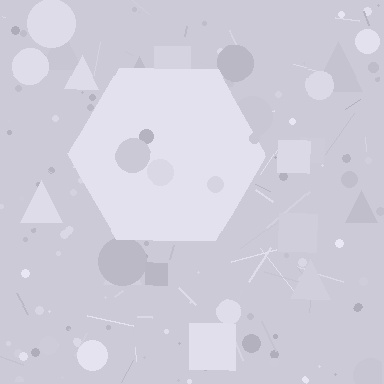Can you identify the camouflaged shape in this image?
The camouflaged shape is a hexagon.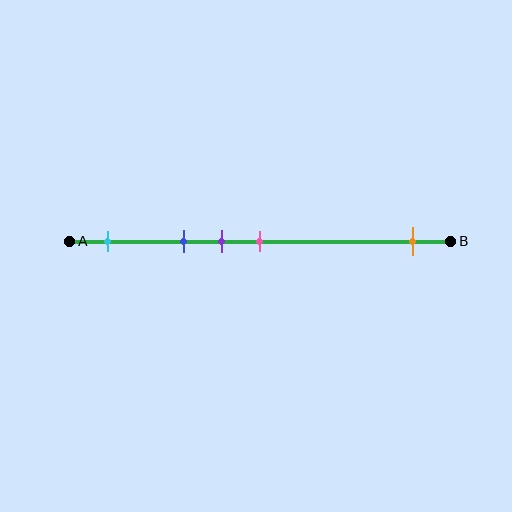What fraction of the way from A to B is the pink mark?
The pink mark is approximately 50% (0.5) of the way from A to B.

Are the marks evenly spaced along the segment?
No, the marks are not evenly spaced.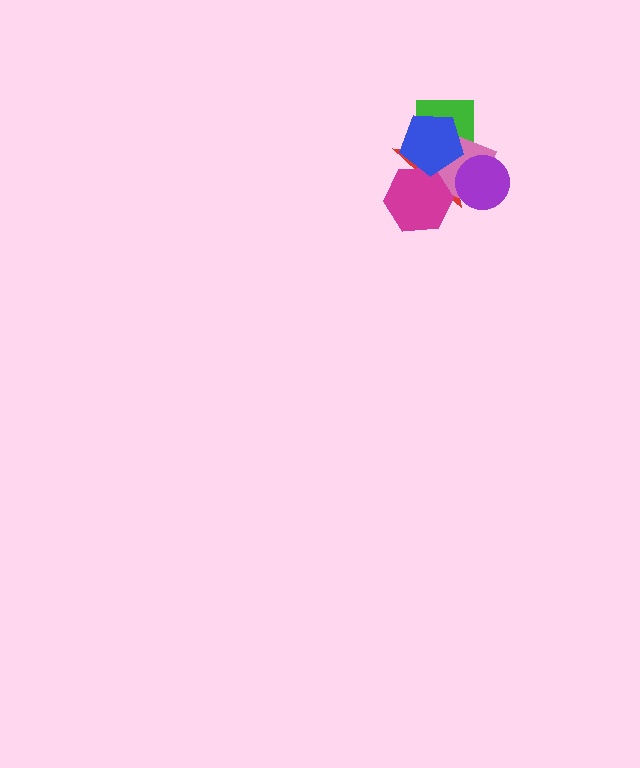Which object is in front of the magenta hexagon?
The blue pentagon is in front of the magenta hexagon.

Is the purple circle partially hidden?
No, no other shape covers it.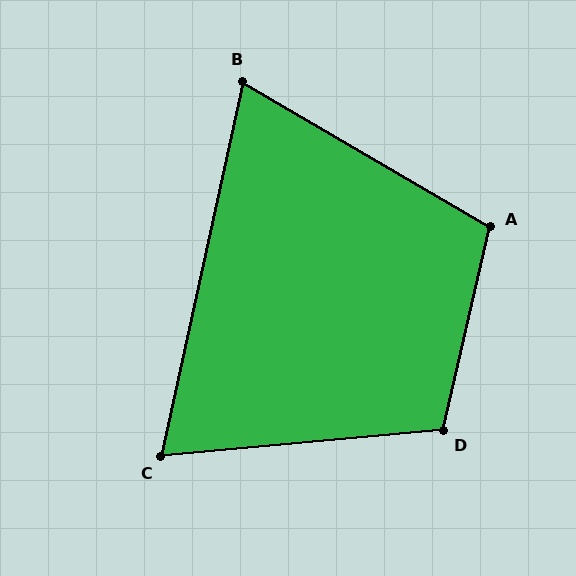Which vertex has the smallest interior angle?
B, at approximately 72 degrees.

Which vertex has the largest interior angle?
D, at approximately 108 degrees.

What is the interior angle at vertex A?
Approximately 107 degrees (obtuse).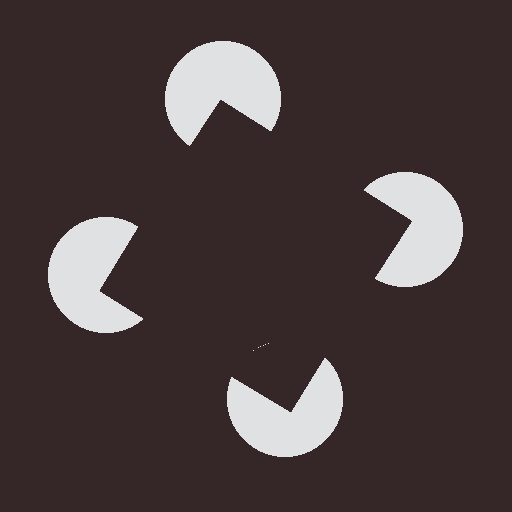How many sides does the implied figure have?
4 sides.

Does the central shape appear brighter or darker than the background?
It typically appears slightly darker than the background, even though no actual brightness change is drawn.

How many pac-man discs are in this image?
There are 4 — one at each vertex of the illusory square.